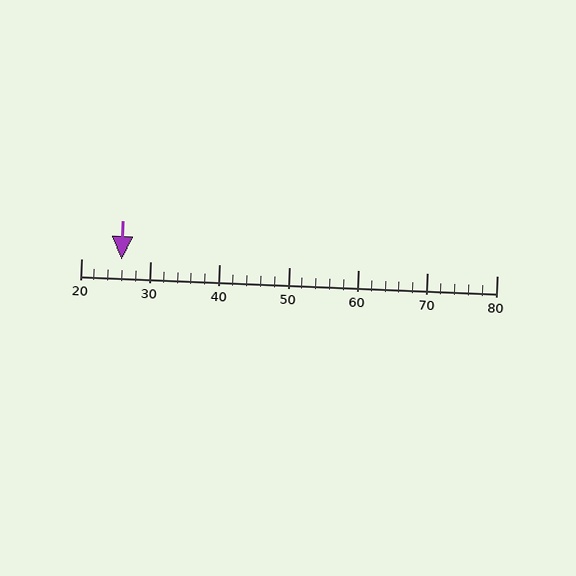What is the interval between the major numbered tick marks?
The major tick marks are spaced 10 units apart.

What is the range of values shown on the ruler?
The ruler shows values from 20 to 80.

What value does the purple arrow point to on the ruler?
The purple arrow points to approximately 26.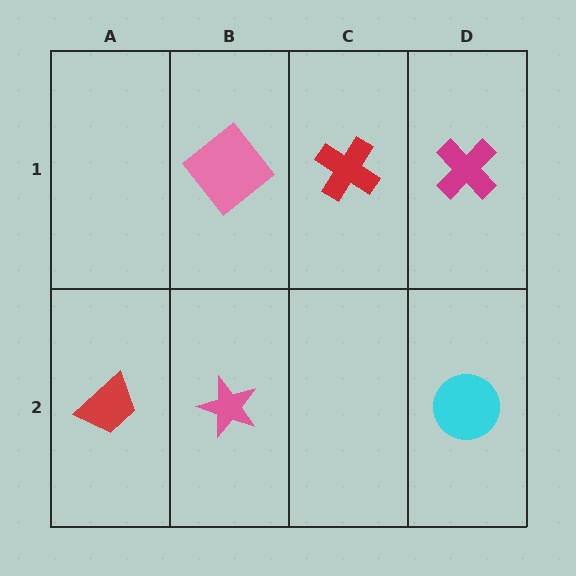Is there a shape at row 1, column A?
No, that cell is empty.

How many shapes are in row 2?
3 shapes.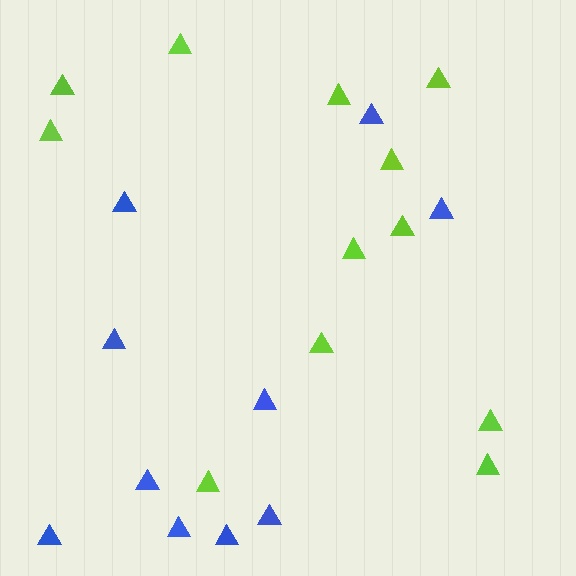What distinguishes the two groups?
There are 2 groups: one group of lime triangles (12) and one group of blue triangles (10).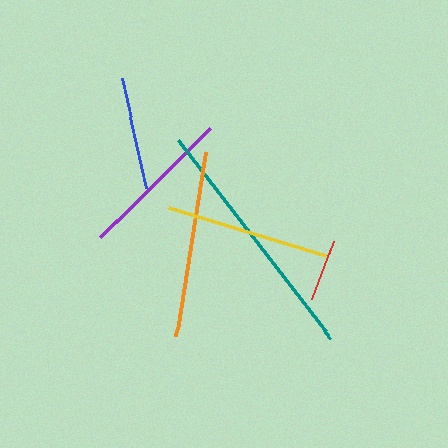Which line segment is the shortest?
The red line is the shortest at approximately 63 pixels.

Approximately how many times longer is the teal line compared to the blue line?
The teal line is approximately 2.2 times the length of the blue line.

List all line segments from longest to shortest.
From longest to shortest: teal, orange, yellow, purple, blue, red.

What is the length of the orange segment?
The orange segment is approximately 186 pixels long.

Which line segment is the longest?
The teal line is the longest at approximately 250 pixels.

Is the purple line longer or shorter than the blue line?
The purple line is longer than the blue line.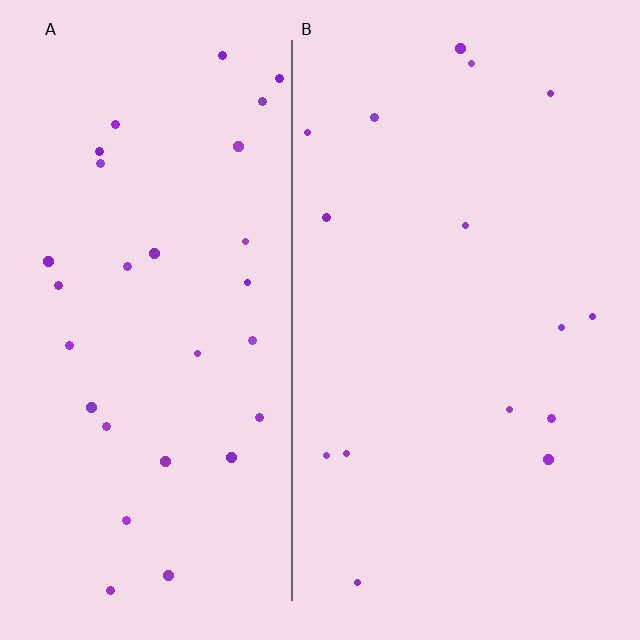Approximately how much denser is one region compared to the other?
Approximately 2.0× — region A over region B.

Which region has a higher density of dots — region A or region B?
A (the left).